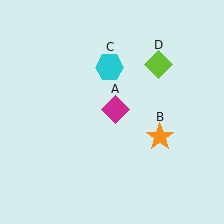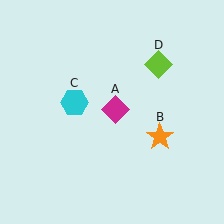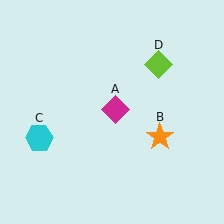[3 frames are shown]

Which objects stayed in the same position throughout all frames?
Magenta diamond (object A) and orange star (object B) and lime diamond (object D) remained stationary.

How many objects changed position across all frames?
1 object changed position: cyan hexagon (object C).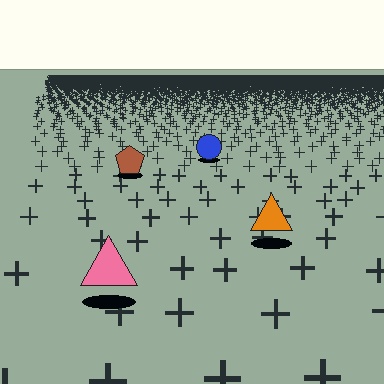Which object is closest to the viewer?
The pink triangle is closest. The texture marks near it are larger and more spread out.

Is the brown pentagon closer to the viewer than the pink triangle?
No. The pink triangle is closer — you can tell from the texture gradient: the ground texture is coarser near it.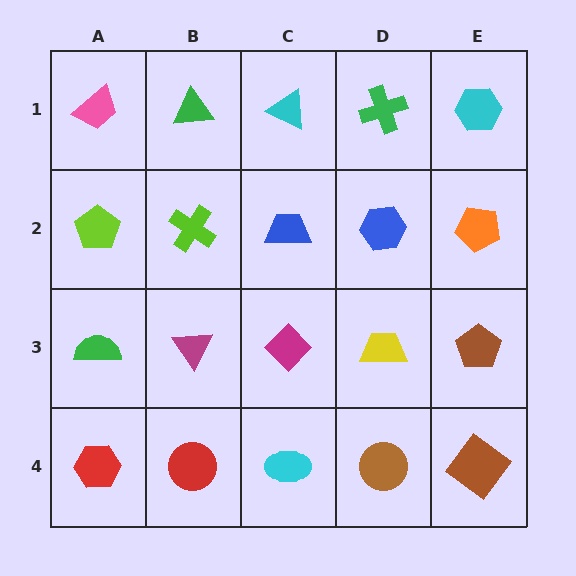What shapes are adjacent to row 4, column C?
A magenta diamond (row 3, column C), a red circle (row 4, column B), a brown circle (row 4, column D).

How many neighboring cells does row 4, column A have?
2.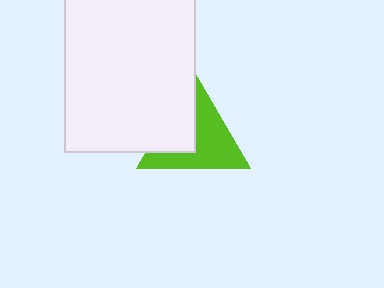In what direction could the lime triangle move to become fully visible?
The lime triangle could move right. That would shift it out from behind the white rectangle entirely.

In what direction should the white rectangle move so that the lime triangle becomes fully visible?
The white rectangle should move left. That is the shortest direction to clear the overlap and leave the lime triangle fully visible.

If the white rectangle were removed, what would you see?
You would see the complete lime triangle.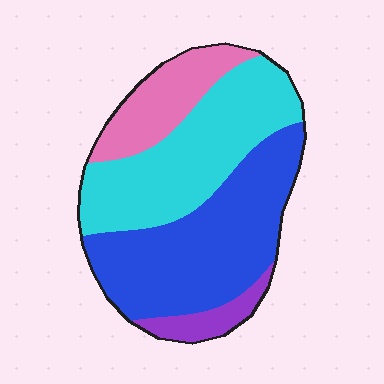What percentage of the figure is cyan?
Cyan takes up about three eighths (3/8) of the figure.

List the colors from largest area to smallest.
From largest to smallest: blue, cyan, pink, purple.